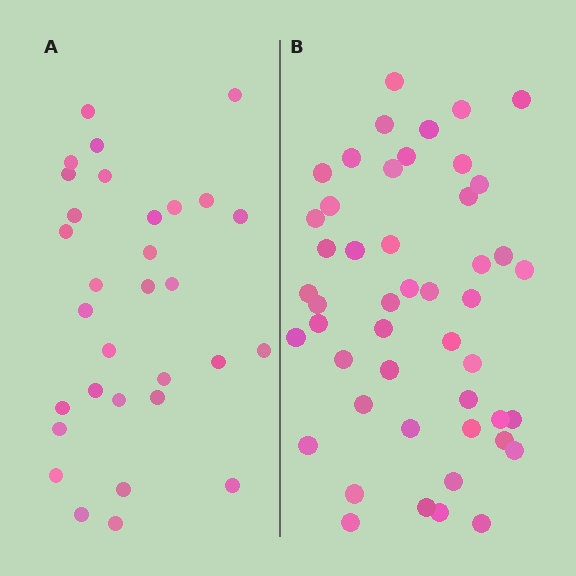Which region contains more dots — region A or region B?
Region B (the right region) has more dots.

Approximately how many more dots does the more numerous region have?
Region B has approximately 15 more dots than region A.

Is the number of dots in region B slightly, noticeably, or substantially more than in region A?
Region B has substantially more. The ratio is roughly 1.5 to 1.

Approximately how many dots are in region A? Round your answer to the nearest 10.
About 30 dots. (The exact count is 31, which rounds to 30.)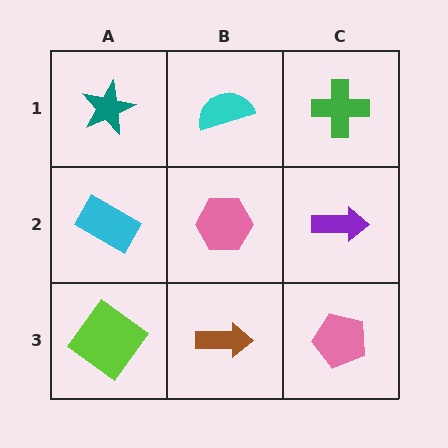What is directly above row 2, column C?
A green cross.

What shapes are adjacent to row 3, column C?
A purple arrow (row 2, column C), a brown arrow (row 3, column B).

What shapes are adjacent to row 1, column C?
A purple arrow (row 2, column C), a cyan semicircle (row 1, column B).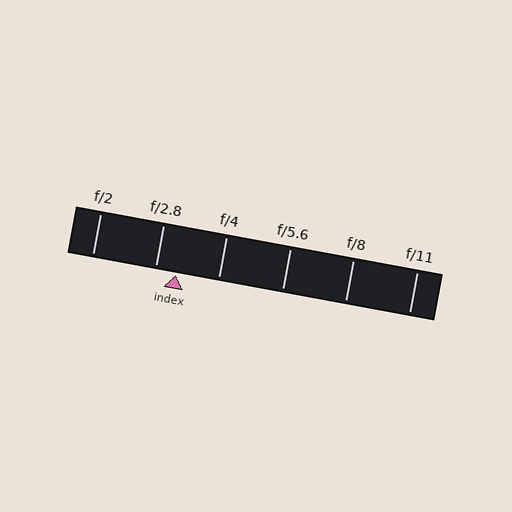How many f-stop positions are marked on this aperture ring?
There are 6 f-stop positions marked.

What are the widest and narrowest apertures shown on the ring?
The widest aperture shown is f/2 and the narrowest is f/11.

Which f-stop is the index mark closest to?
The index mark is closest to f/2.8.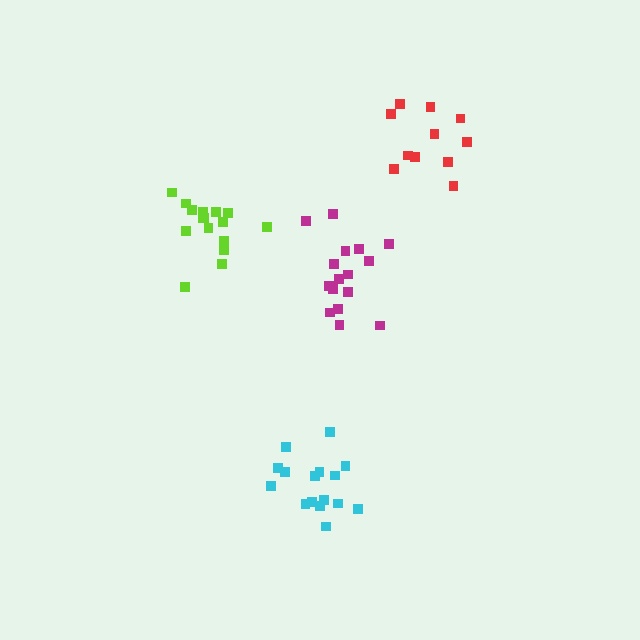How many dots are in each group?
Group 1: 11 dots, Group 2: 16 dots, Group 3: 16 dots, Group 4: 16 dots (59 total).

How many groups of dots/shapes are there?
There are 4 groups.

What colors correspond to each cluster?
The clusters are colored: red, magenta, cyan, lime.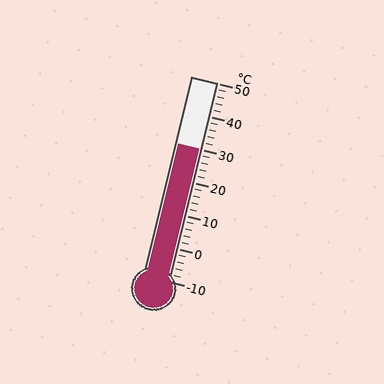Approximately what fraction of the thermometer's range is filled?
The thermometer is filled to approximately 65% of its range.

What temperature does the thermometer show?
The thermometer shows approximately 30°C.